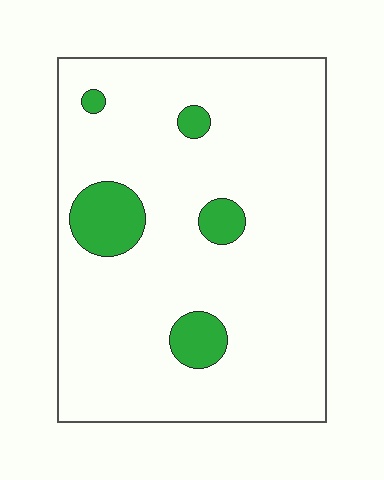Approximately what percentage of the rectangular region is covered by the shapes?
Approximately 10%.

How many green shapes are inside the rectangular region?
5.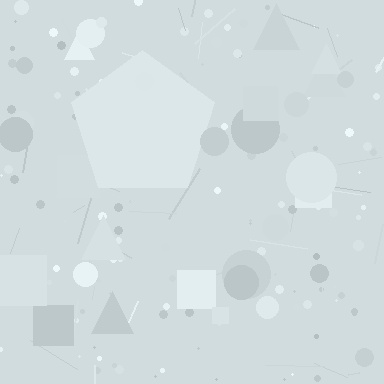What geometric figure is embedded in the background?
A pentagon is embedded in the background.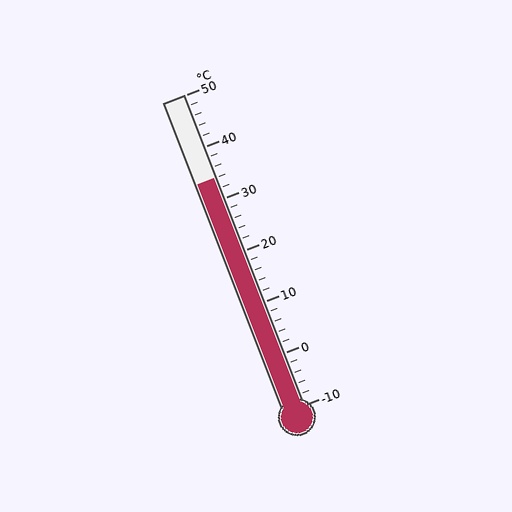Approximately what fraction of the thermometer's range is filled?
The thermometer is filled to approximately 75% of its range.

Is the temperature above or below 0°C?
The temperature is above 0°C.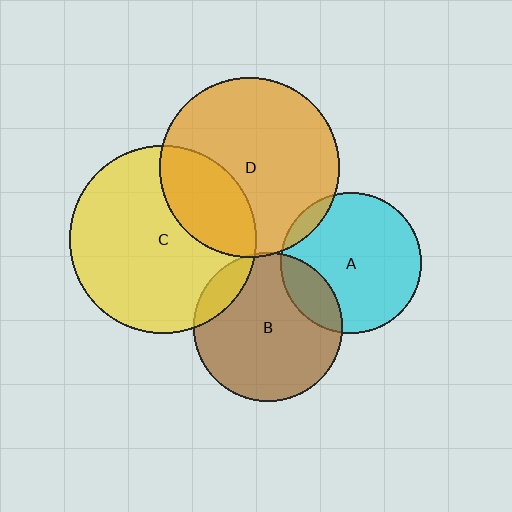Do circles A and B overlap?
Yes.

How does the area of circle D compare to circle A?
Approximately 1.6 times.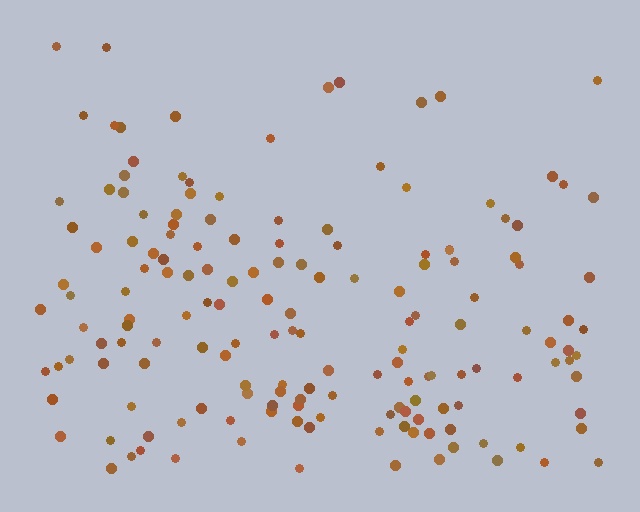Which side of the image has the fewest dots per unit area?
The top.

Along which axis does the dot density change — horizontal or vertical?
Vertical.